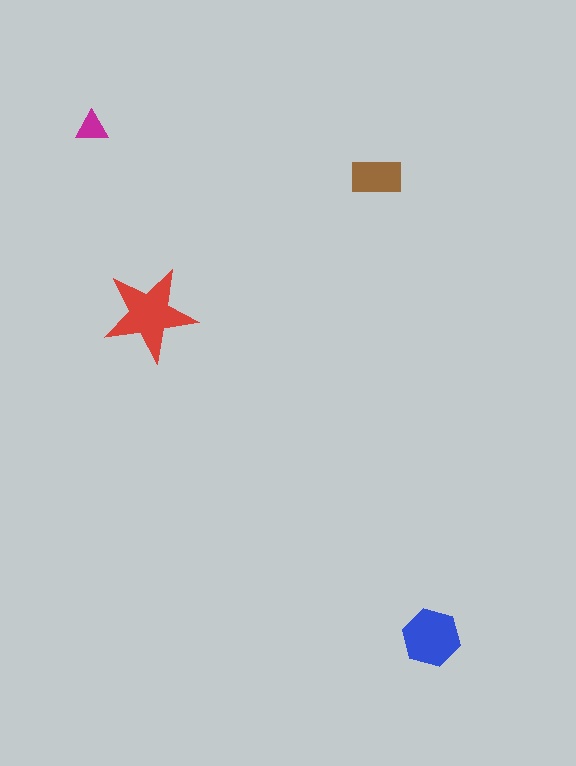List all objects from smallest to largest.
The magenta triangle, the brown rectangle, the blue hexagon, the red star.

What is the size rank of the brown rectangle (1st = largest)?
3rd.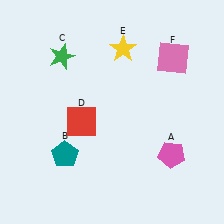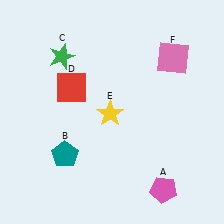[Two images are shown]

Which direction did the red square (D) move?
The red square (D) moved up.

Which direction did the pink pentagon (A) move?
The pink pentagon (A) moved down.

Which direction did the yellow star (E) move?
The yellow star (E) moved down.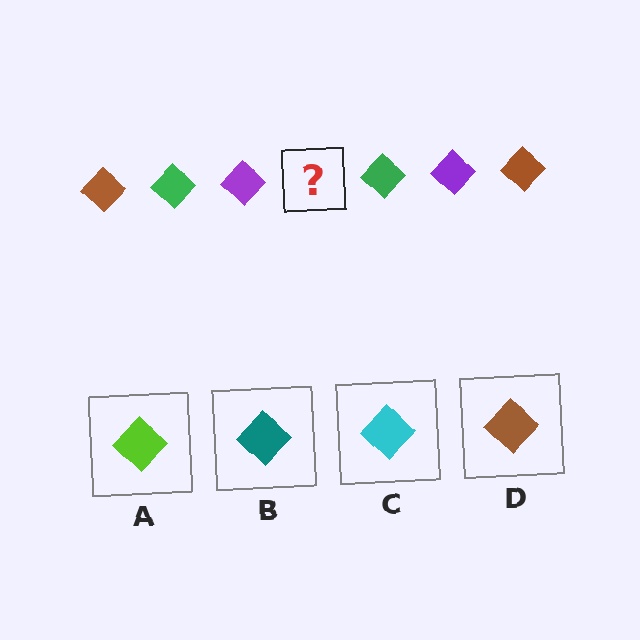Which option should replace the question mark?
Option D.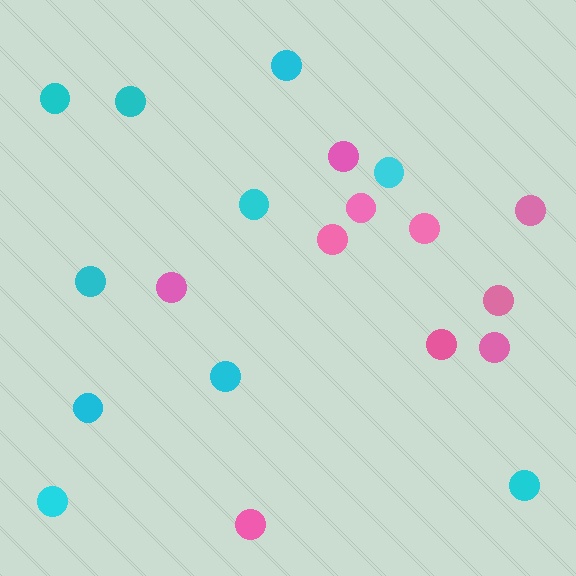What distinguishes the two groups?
There are 2 groups: one group of pink circles (10) and one group of cyan circles (10).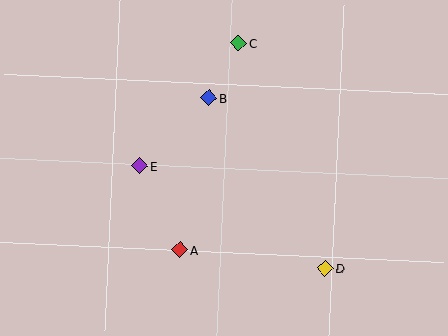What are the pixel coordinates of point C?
Point C is at (238, 43).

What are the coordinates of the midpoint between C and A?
The midpoint between C and A is at (209, 147).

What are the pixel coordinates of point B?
Point B is at (209, 98).